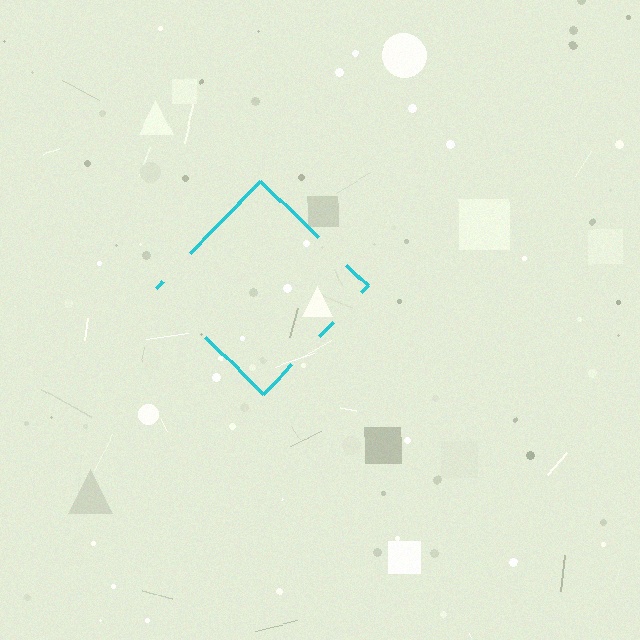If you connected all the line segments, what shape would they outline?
They would outline a diamond.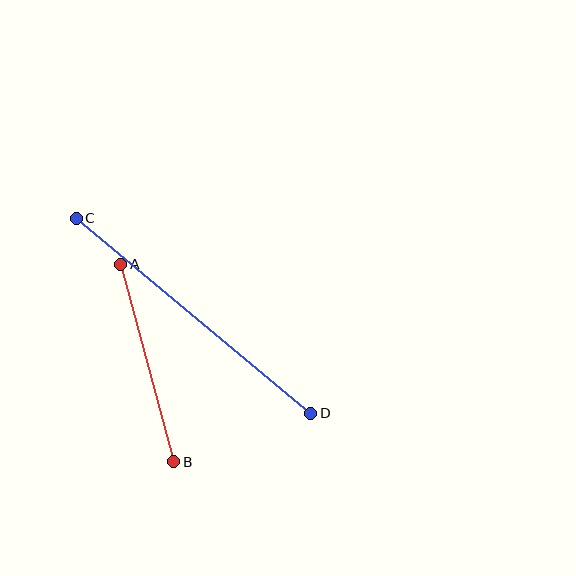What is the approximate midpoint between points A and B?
The midpoint is at approximately (147, 363) pixels.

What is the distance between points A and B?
The distance is approximately 204 pixels.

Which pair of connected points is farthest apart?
Points C and D are farthest apart.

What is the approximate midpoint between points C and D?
The midpoint is at approximately (194, 316) pixels.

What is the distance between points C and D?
The distance is approximately 305 pixels.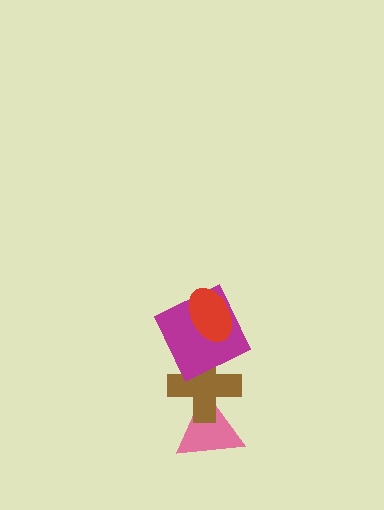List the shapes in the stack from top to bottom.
From top to bottom: the red ellipse, the magenta square, the brown cross, the pink triangle.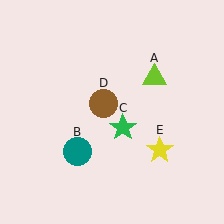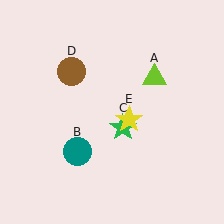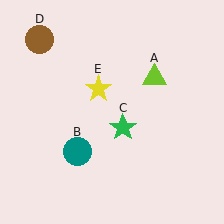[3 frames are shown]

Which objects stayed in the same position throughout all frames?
Lime triangle (object A) and teal circle (object B) and green star (object C) remained stationary.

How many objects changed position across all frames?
2 objects changed position: brown circle (object D), yellow star (object E).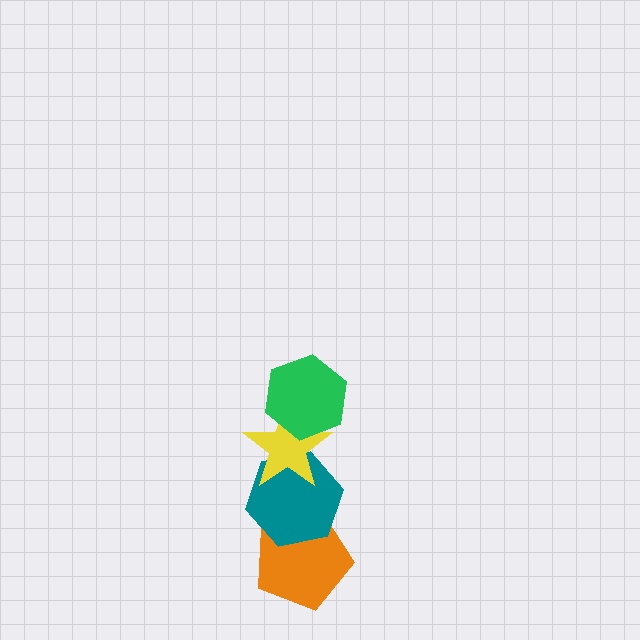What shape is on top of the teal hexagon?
The yellow star is on top of the teal hexagon.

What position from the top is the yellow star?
The yellow star is 2nd from the top.